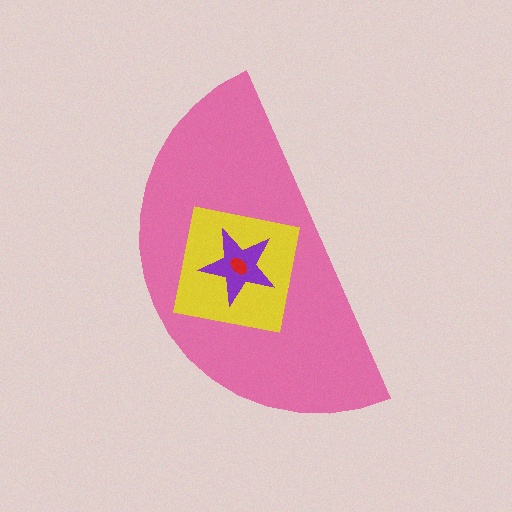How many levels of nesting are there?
4.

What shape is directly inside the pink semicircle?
The yellow square.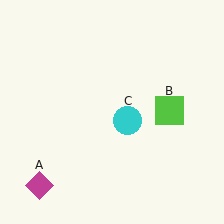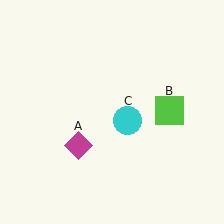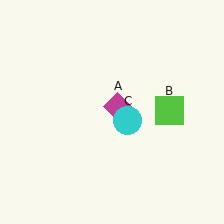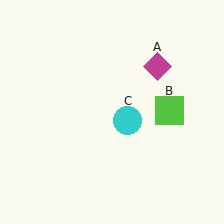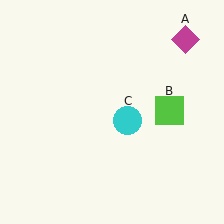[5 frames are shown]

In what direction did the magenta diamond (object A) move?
The magenta diamond (object A) moved up and to the right.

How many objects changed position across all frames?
1 object changed position: magenta diamond (object A).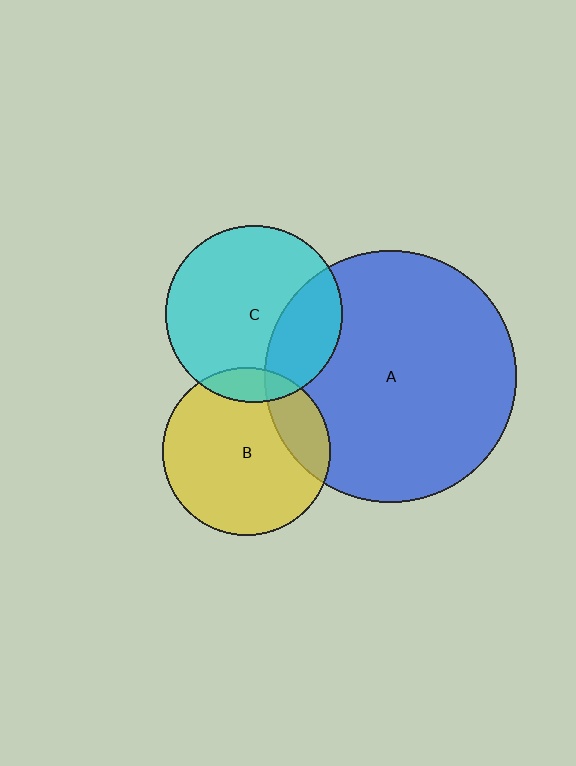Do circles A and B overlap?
Yes.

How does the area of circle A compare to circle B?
Approximately 2.2 times.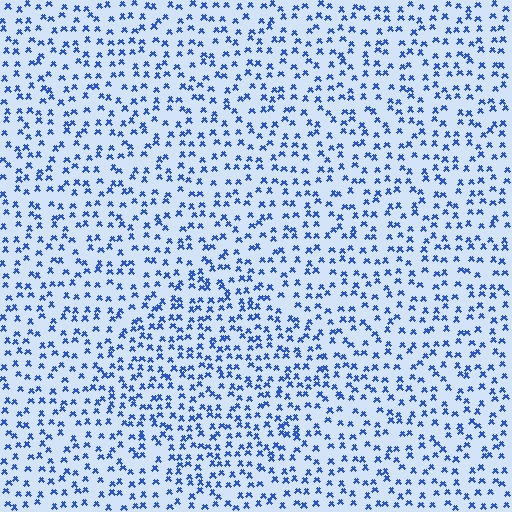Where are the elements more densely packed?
The elements are more densely packed inside the diamond boundary.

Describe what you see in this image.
The image contains small blue elements arranged at two different densities. A diamond-shaped region is visible where the elements are more densely packed than the surrounding area.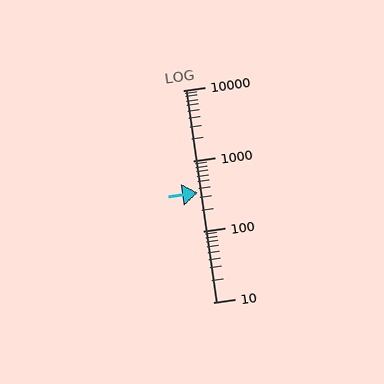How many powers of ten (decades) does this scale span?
The scale spans 3 decades, from 10 to 10000.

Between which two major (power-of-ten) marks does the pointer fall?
The pointer is between 100 and 1000.